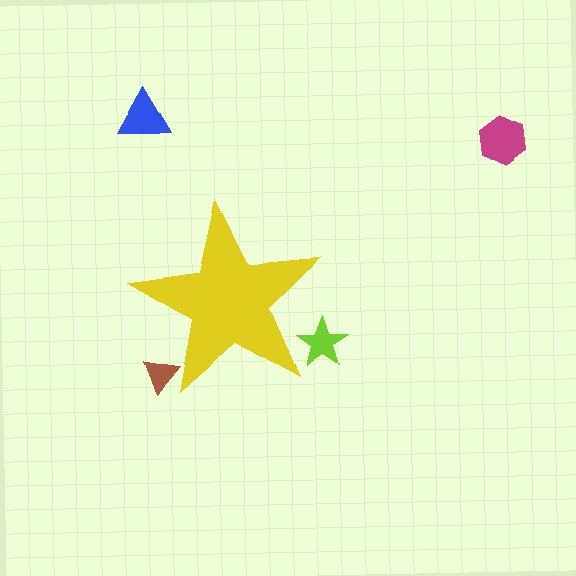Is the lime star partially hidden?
Yes, the lime star is partially hidden behind the yellow star.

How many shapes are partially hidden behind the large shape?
2 shapes are partially hidden.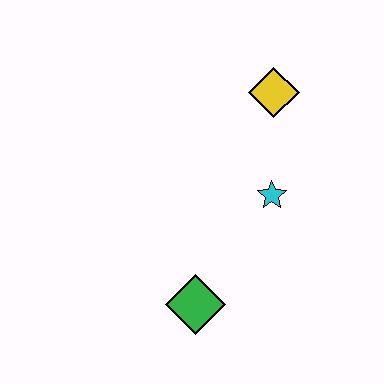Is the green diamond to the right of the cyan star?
No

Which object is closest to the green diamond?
The cyan star is closest to the green diamond.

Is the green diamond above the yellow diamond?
No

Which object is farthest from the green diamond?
The yellow diamond is farthest from the green diamond.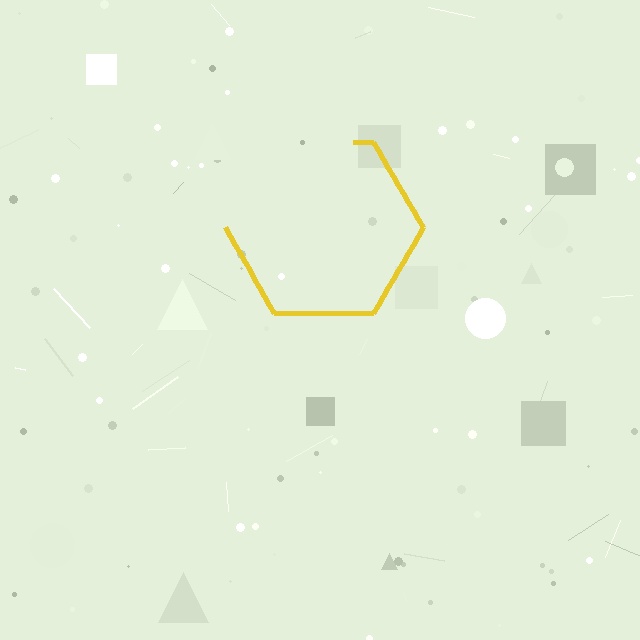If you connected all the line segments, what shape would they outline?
They would outline a hexagon.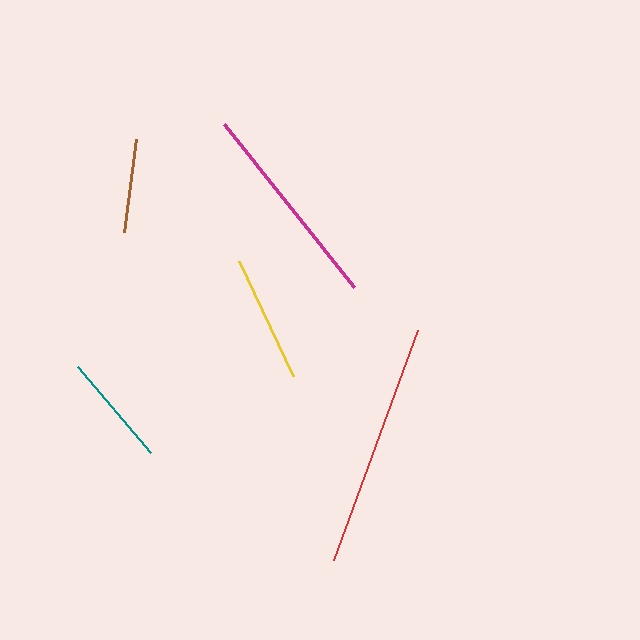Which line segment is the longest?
The red line is the longest at approximately 244 pixels.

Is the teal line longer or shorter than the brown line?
The teal line is longer than the brown line.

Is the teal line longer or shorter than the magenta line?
The magenta line is longer than the teal line.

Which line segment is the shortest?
The brown line is the shortest at approximately 95 pixels.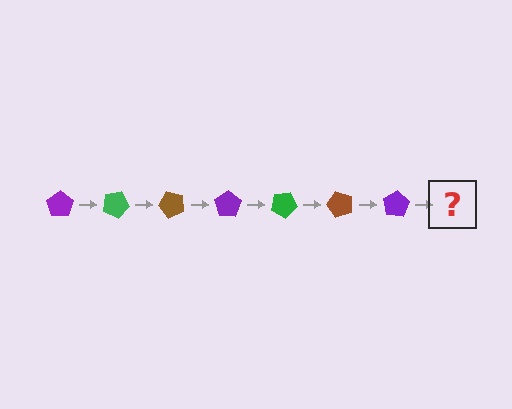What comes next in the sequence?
The next element should be a green pentagon, rotated 175 degrees from the start.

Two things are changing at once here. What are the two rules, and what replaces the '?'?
The two rules are that it rotates 25 degrees each step and the color cycles through purple, green, and brown. The '?' should be a green pentagon, rotated 175 degrees from the start.